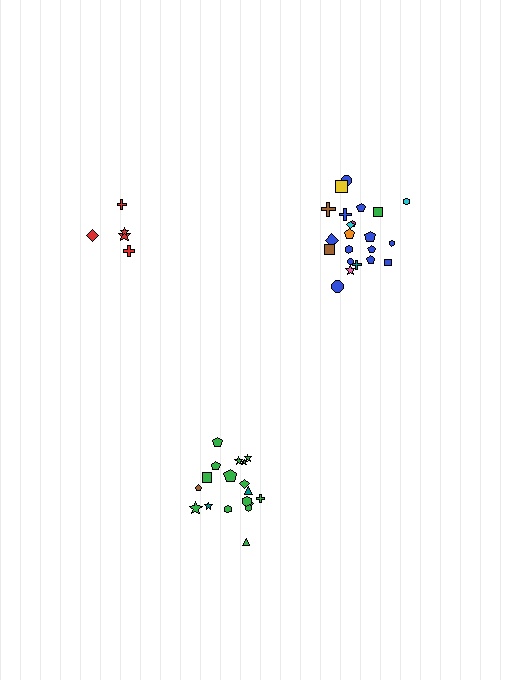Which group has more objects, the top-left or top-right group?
The top-right group.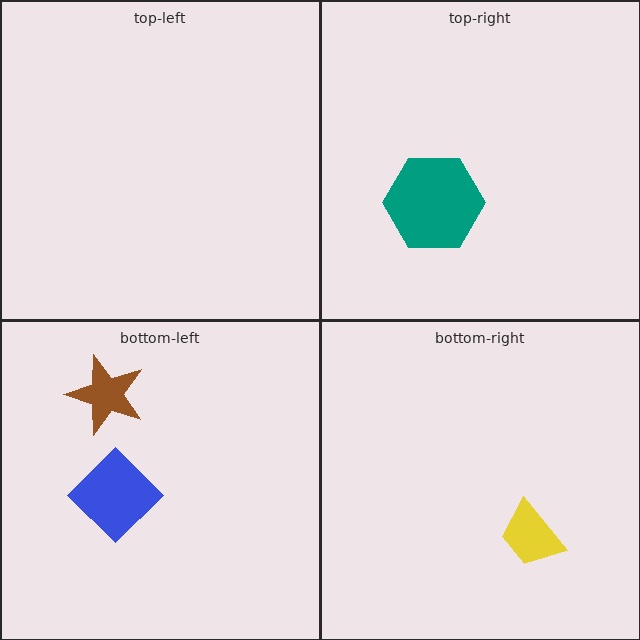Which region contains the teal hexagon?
The top-right region.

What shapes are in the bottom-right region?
The yellow trapezoid.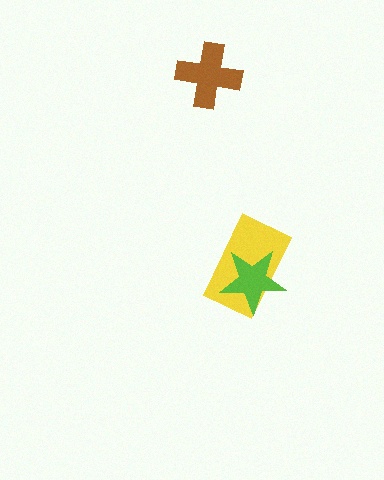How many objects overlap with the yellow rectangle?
1 object overlaps with the yellow rectangle.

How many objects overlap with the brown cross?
0 objects overlap with the brown cross.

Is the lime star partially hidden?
No, no other shape covers it.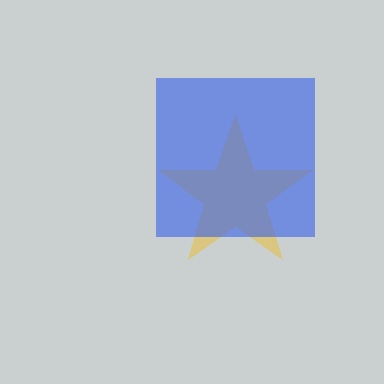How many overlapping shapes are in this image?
There are 2 overlapping shapes in the image.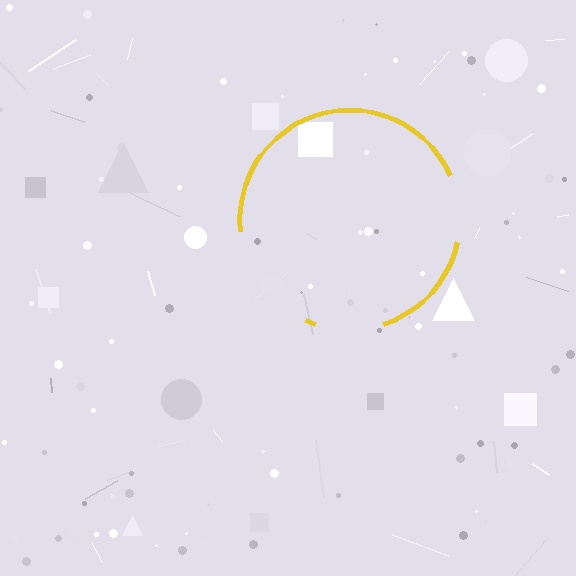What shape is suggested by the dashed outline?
The dashed outline suggests a circle.